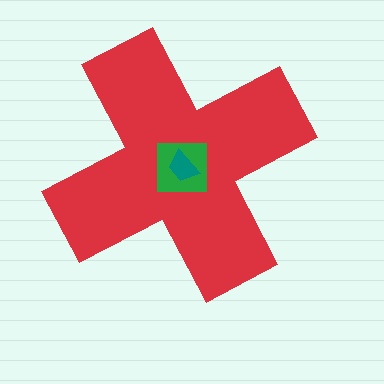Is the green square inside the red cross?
Yes.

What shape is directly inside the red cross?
The green square.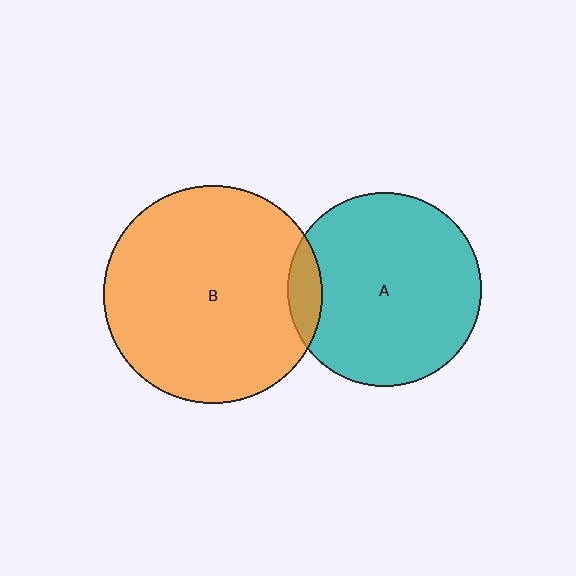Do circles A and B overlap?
Yes.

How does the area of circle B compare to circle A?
Approximately 1.3 times.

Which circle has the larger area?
Circle B (orange).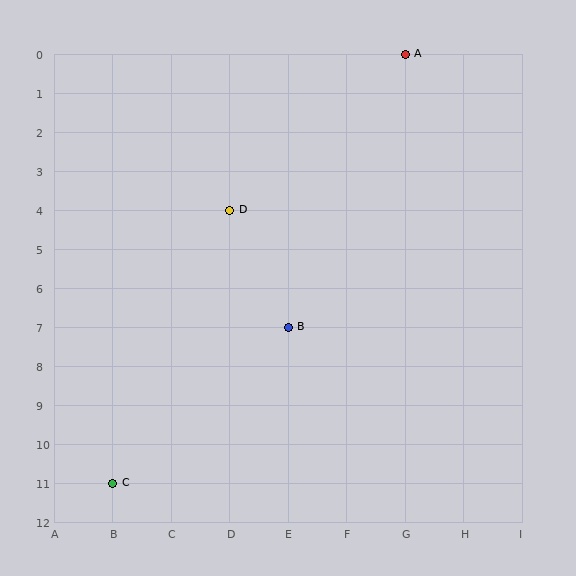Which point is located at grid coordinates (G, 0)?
Point A is at (G, 0).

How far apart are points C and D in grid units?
Points C and D are 2 columns and 7 rows apart (about 7.3 grid units diagonally).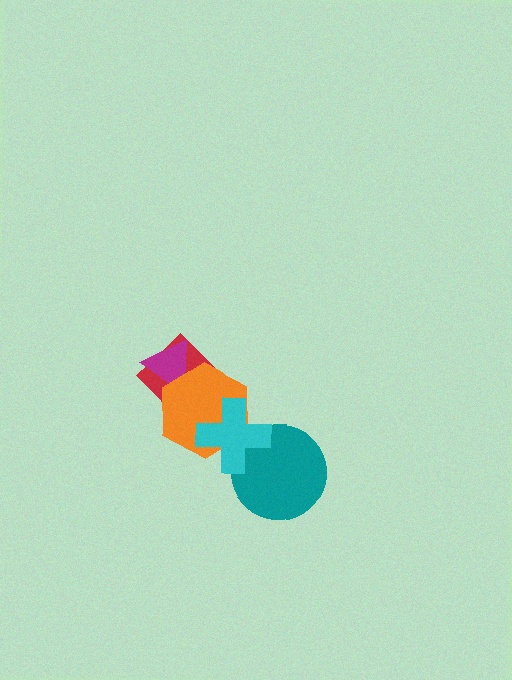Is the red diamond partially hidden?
Yes, it is partially covered by another shape.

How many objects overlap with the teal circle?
1 object overlaps with the teal circle.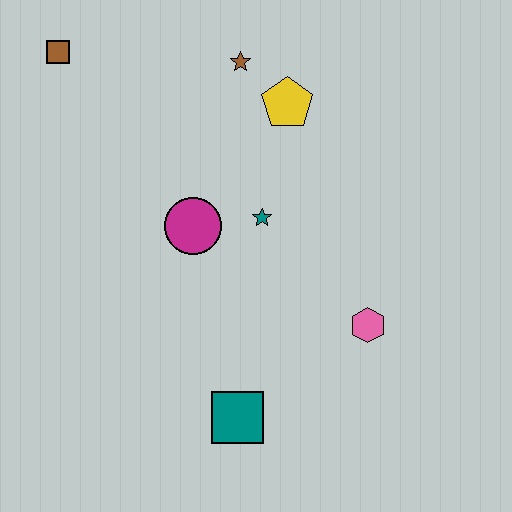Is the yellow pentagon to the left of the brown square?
No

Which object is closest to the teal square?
The pink hexagon is closest to the teal square.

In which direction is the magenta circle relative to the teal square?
The magenta circle is above the teal square.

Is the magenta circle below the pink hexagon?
No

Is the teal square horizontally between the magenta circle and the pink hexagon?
Yes